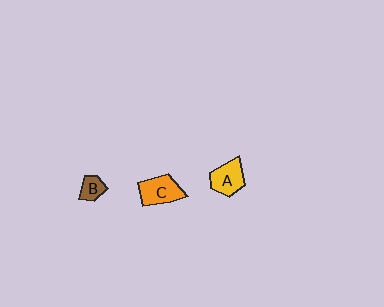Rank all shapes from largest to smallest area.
From largest to smallest: C (orange), A (yellow), B (brown).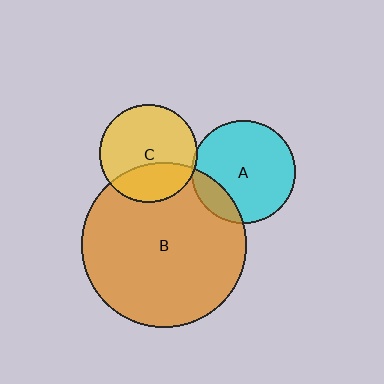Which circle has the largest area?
Circle B (orange).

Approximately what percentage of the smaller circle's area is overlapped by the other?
Approximately 30%.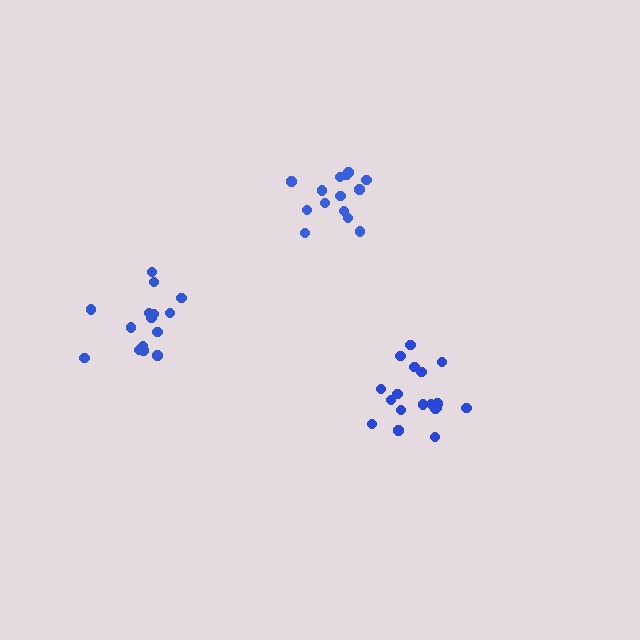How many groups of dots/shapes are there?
There are 3 groups.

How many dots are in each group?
Group 1: 14 dots, Group 2: 18 dots, Group 3: 15 dots (47 total).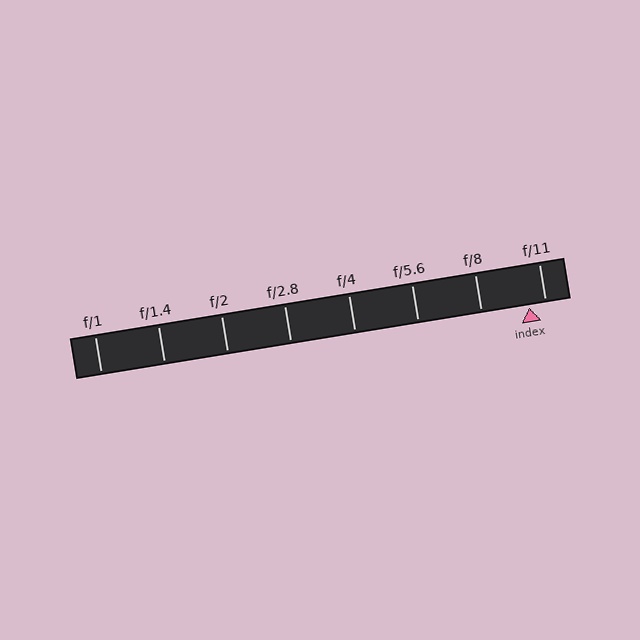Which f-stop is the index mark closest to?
The index mark is closest to f/11.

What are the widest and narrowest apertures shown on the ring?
The widest aperture shown is f/1 and the narrowest is f/11.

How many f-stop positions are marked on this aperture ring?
There are 8 f-stop positions marked.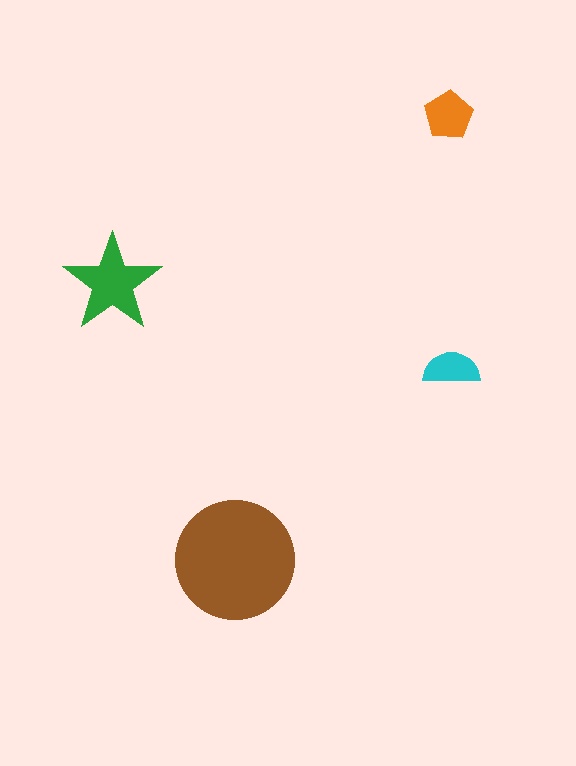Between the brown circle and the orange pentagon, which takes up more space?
The brown circle.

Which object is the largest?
The brown circle.